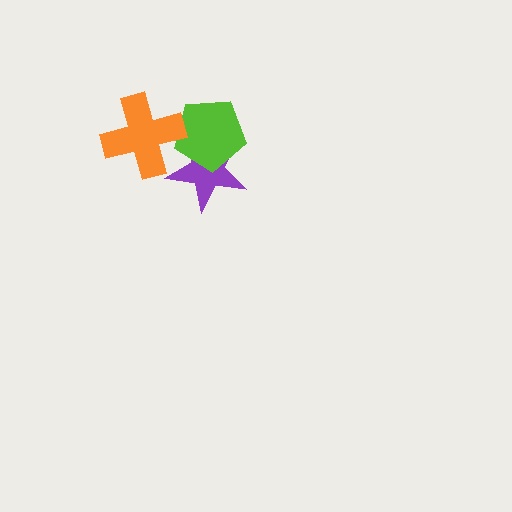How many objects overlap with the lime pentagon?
2 objects overlap with the lime pentagon.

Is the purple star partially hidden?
Yes, it is partially covered by another shape.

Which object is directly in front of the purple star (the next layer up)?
The lime pentagon is directly in front of the purple star.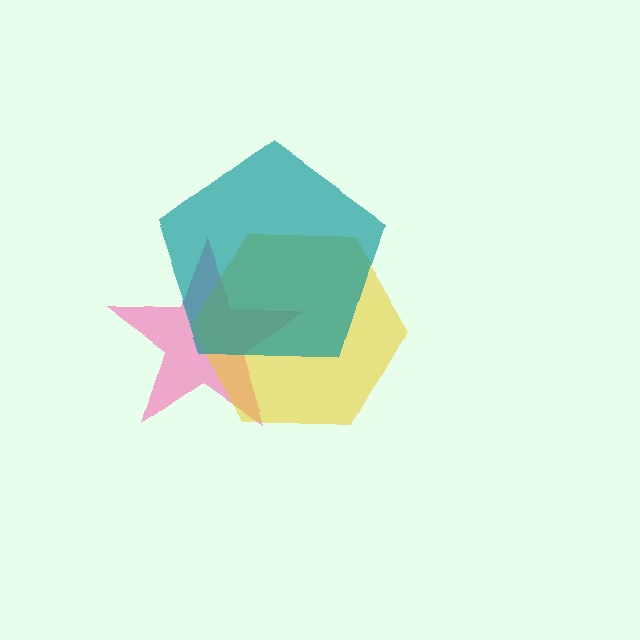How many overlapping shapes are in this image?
There are 3 overlapping shapes in the image.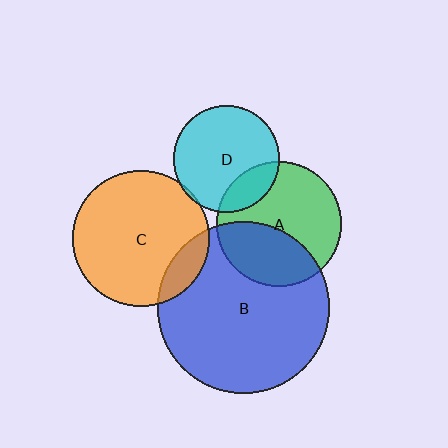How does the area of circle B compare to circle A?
Approximately 1.9 times.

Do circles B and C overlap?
Yes.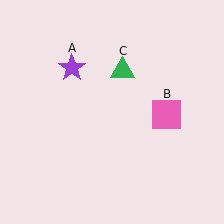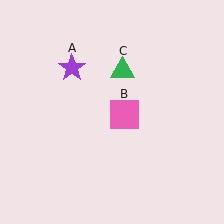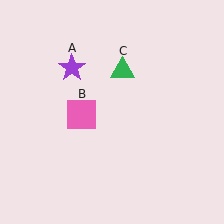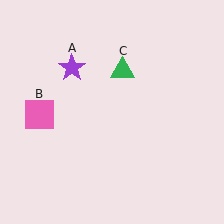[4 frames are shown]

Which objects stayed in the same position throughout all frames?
Purple star (object A) and green triangle (object C) remained stationary.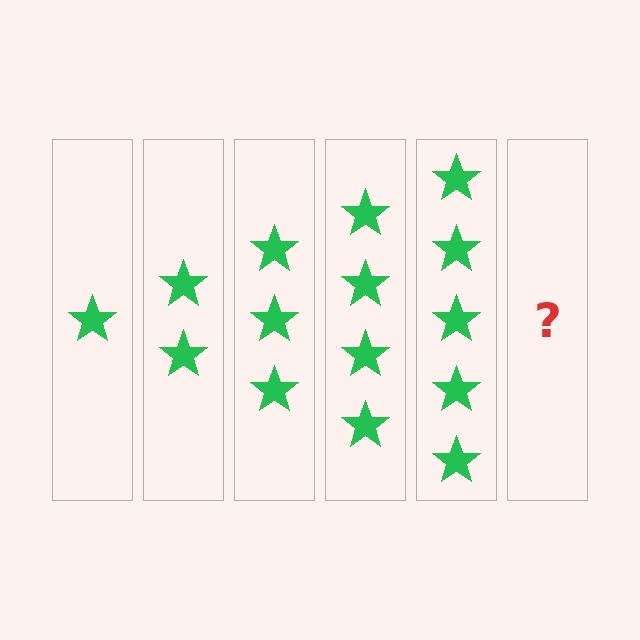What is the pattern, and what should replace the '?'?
The pattern is that each step adds one more star. The '?' should be 6 stars.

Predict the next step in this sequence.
The next step is 6 stars.